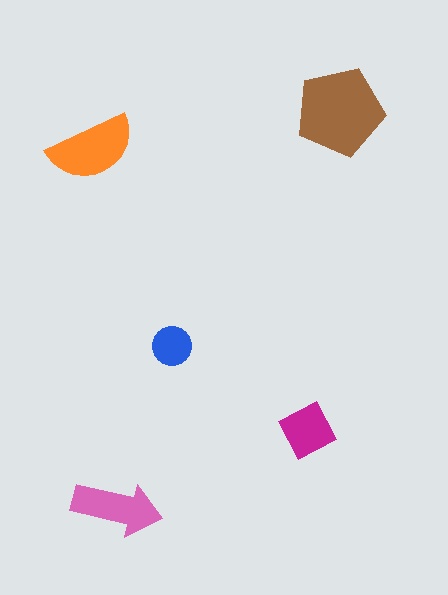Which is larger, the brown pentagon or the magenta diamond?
The brown pentagon.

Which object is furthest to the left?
The orange semicircle is leftmost.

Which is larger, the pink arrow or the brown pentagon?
The brown pentagon.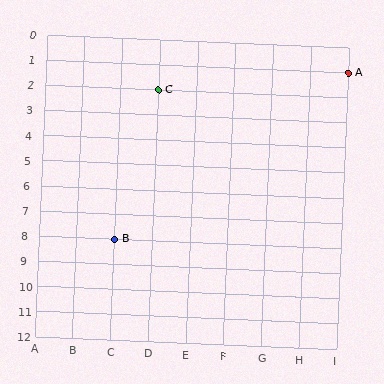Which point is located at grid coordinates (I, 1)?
Point A is at (I, 1).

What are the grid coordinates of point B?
Point B is at grid coordinates (C, 8).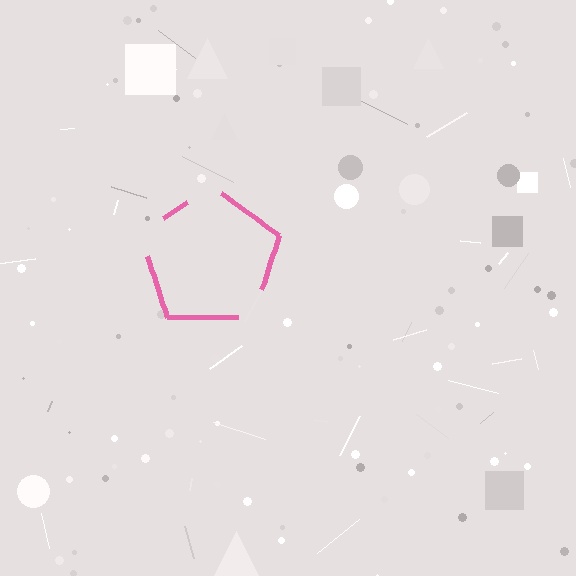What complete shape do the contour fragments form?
The contour fragments form a pentagon.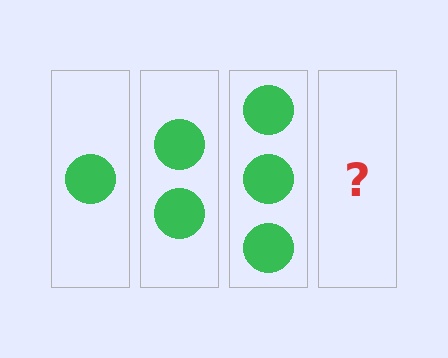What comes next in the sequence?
The next element should be 4 circles.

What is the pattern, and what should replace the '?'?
The pattern is that each step adds one more circle. The '?' should be 4 circles.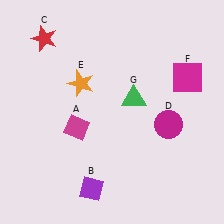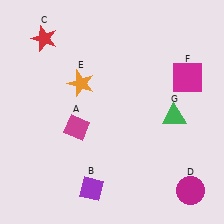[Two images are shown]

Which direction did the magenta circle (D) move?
The magenta circle (D) moved down.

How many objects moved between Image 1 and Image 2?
2 objects moved between the two images.